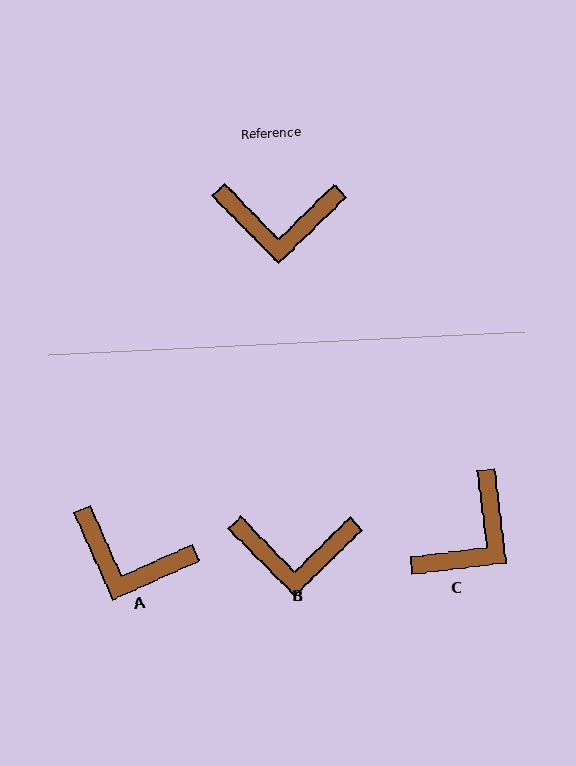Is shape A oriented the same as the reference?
No, it is off by about 21 degrees.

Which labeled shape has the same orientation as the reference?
B.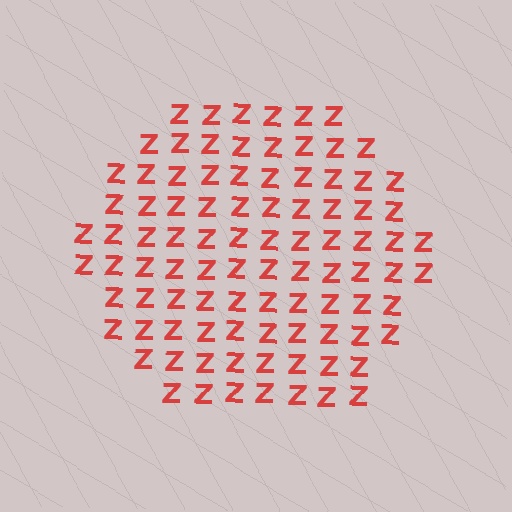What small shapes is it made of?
It is made of small letter Z's.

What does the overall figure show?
The overall figure shows a hexagon.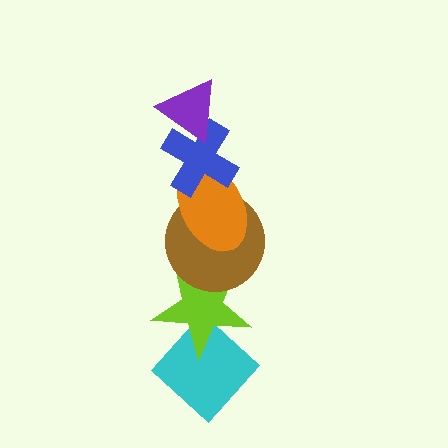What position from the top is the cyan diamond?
The cyan diamond is 6th from the top.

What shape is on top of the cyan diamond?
The lime star is on top of the cyan diamond.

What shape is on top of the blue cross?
The purple triangle is on top of the blue cross.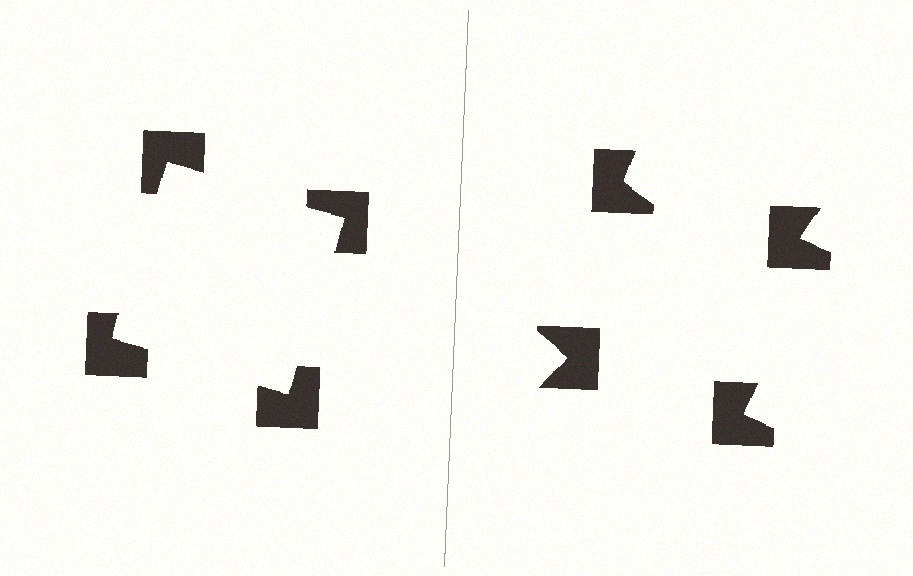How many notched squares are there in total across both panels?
8 — 4 on each side.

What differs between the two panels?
The notched squares are positioned identically on both sides; only the wedge orientations differ. On the left they align to a square; on the right they are misaligned.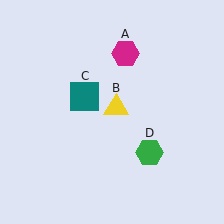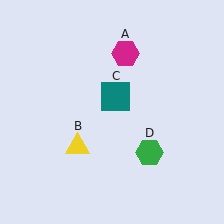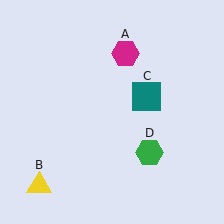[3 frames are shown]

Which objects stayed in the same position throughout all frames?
Magenta hexagon (object A) and green hexagon (object D) remained stationary.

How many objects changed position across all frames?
2 objects changed position: yellow triangle (object B), teal square (object C).